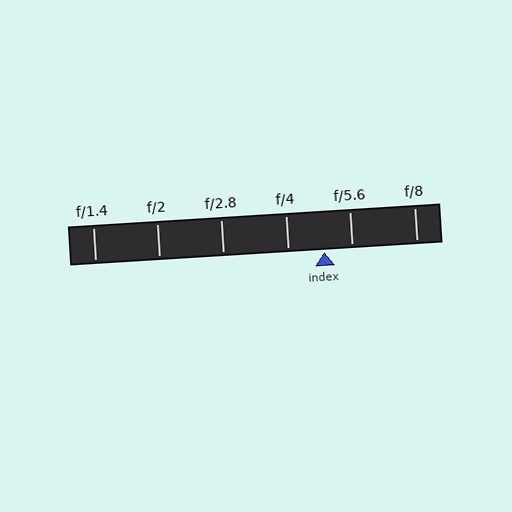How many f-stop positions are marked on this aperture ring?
There are 6 f-stop positions marked.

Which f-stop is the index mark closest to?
The index mark is closest to f/5.6.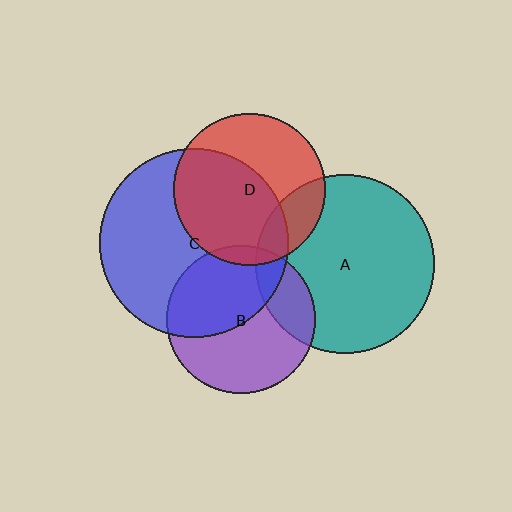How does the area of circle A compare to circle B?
Approximately 1.5 times.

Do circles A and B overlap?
Yes.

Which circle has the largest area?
Circle C (blue).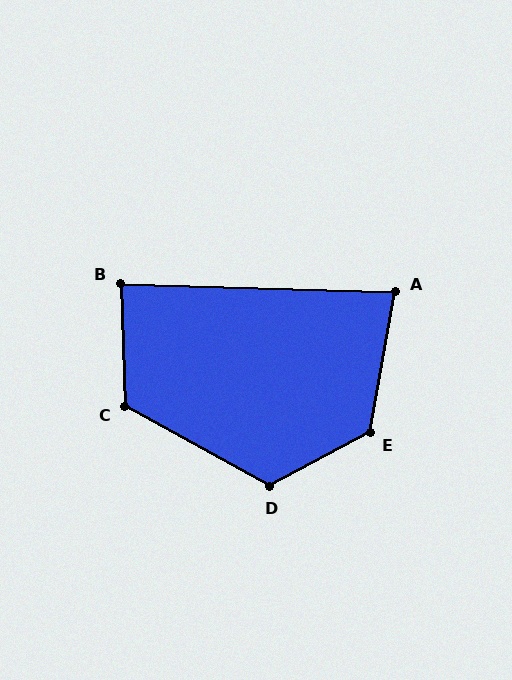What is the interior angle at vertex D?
Approximately 123 degrees (obtuse).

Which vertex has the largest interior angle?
E, at approximately 128 degrees.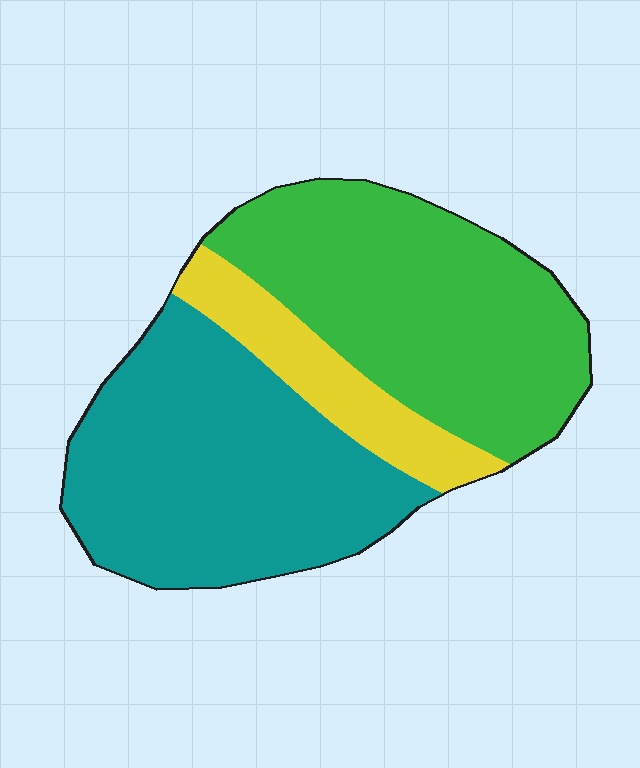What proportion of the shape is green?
Green takes up about two fifths (2/5) of the shape.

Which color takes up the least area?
Yellow, at roughly 15%.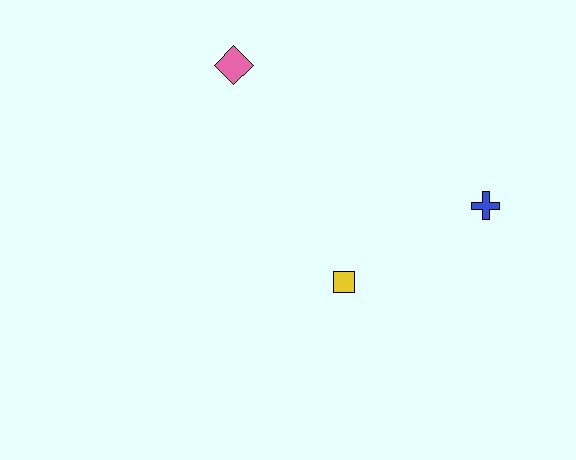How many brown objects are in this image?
There are no brown objects.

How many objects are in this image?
There are 3 objects.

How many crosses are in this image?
There is 1 cross.